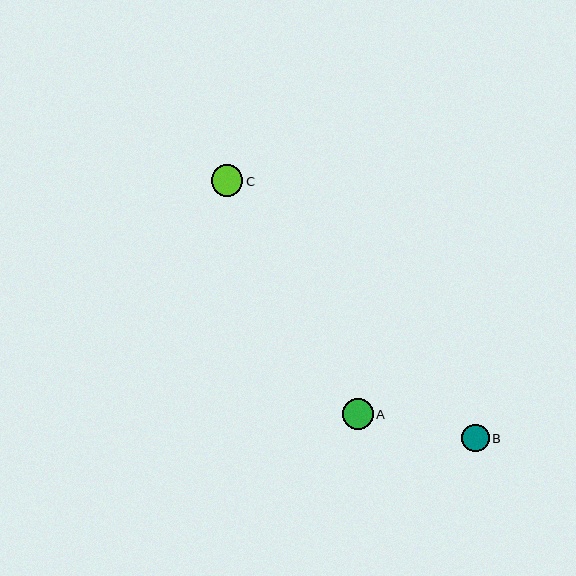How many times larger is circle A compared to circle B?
Circle A is approximately 1.1 times the size of circle B.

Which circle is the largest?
Circle C is the largest with a size of approximately 32 pixels.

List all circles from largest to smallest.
From largest to smallest: C, A, B.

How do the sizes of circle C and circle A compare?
Circle C and circle A are approximately the same size.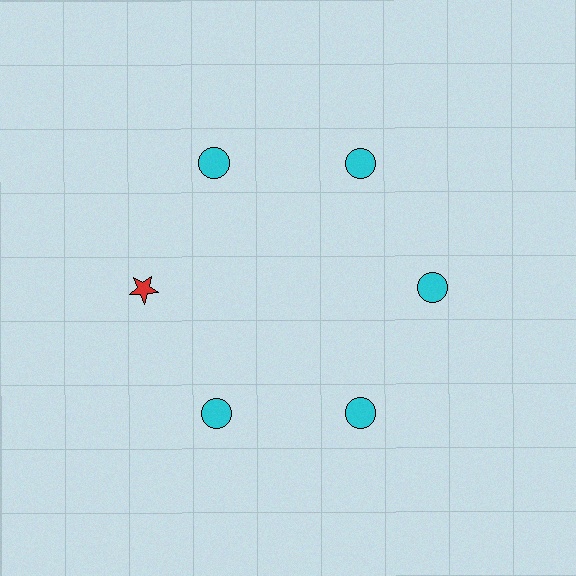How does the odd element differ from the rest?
It differs in both color (red instead of cyan) and shape (star instead of circle).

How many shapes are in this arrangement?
There are 6 shapes arranged in a ring pattern.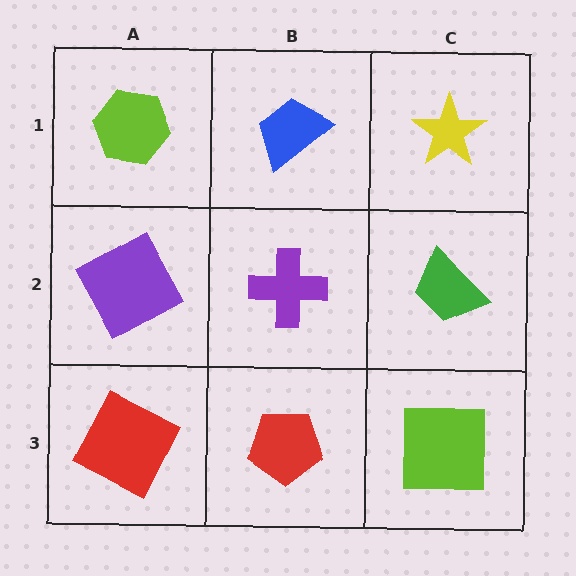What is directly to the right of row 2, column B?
A green trapezoid.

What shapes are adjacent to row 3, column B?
A purple cross (row 2, column B), a red square (row 3, column A), a lime square (row 3, column C).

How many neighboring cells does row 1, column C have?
2.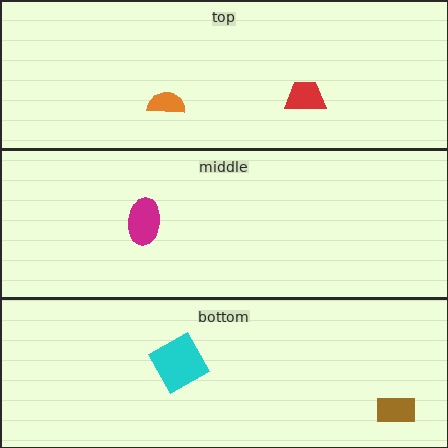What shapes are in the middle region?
The magenta ellipse.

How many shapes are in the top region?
2.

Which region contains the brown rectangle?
The bottom region.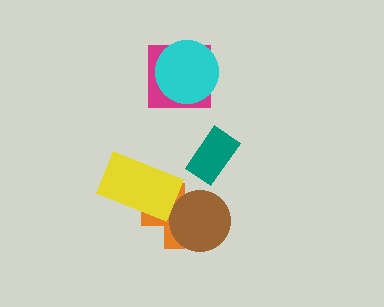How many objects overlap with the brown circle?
1 object overlaps with the brown circle.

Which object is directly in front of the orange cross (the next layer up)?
The brown circle is directly in front of the orange cross.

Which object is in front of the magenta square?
The cyan circle is in front of the magenta square.